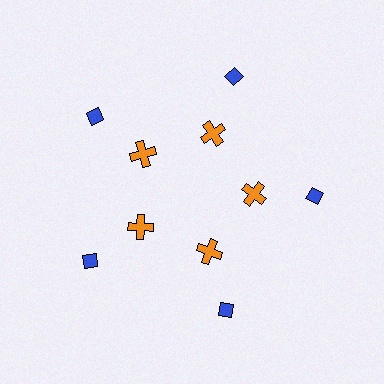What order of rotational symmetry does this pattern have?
This pattern has 5-fold rotational symmetry.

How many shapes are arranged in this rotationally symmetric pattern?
There are 10 shapes, arranged in 5 groups of 2.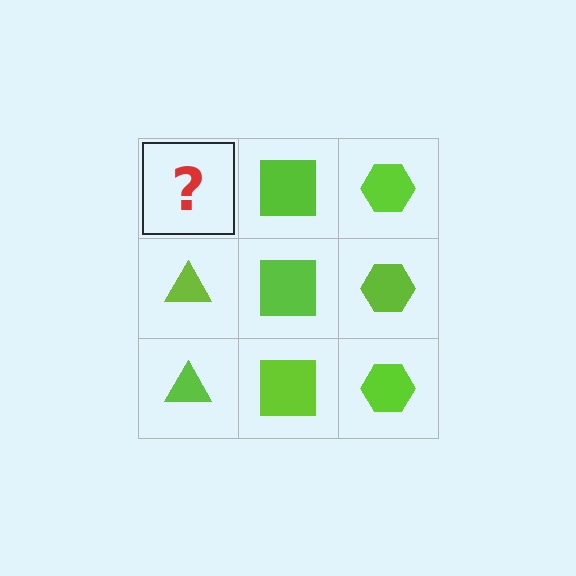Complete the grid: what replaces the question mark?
The question mark should be replaced with a lime triangle.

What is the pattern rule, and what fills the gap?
The rule is that each column has a consistent shape. The gap should be filled with a lime triangle.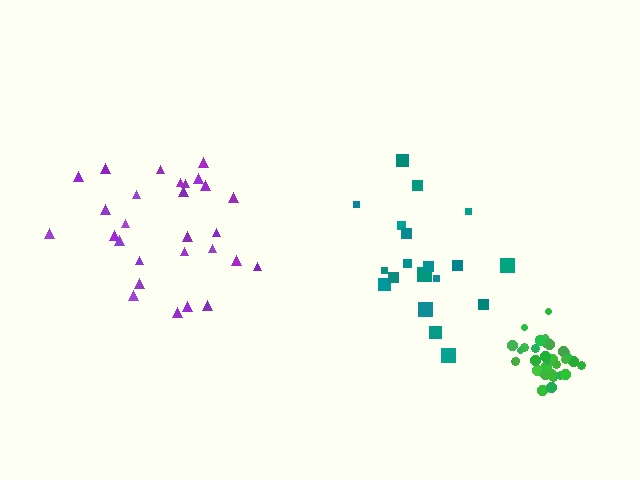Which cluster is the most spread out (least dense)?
Teal.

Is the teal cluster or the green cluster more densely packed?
Green.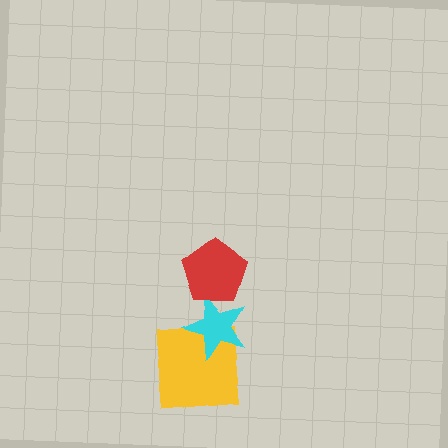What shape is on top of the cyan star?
The red pentagon is on top of the cyan star.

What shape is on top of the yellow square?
The cyan star is on top of the yellow square.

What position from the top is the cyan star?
The cyan star is 2nd from the top.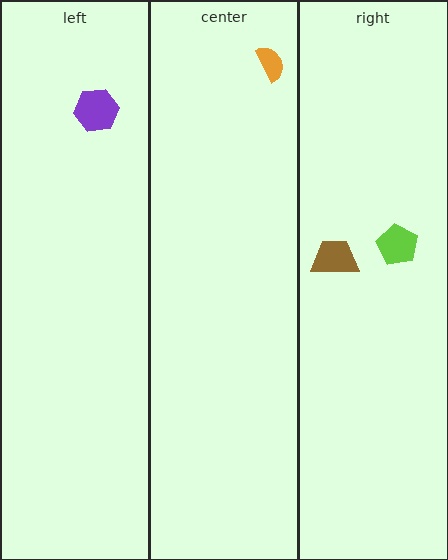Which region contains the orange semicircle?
The center region.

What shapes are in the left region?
The purple hexagon.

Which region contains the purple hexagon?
The left region.